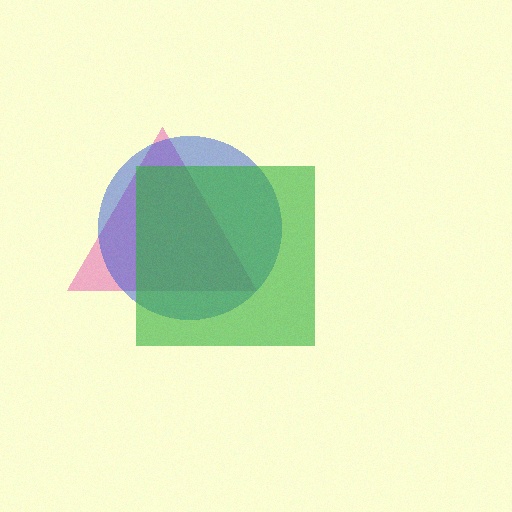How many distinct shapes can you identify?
There are 3 distinct shapes: a pink triangle, a blue circle, a green square.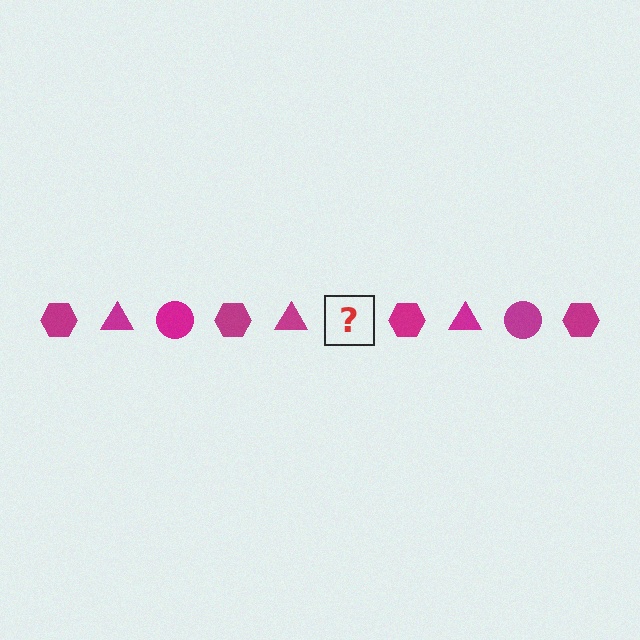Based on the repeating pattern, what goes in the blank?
The blank should be a magenta circle.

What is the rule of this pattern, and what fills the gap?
The rule is that the pattern cycles through hexagon, triangle, circle shapes in magenta. The gap should be filled with a magenta circle.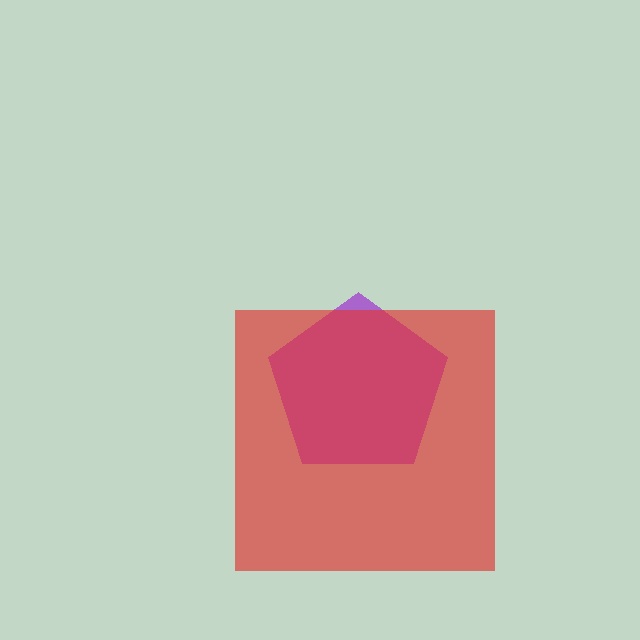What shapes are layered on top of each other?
The layered shapes are: a purple pentagon, a red square.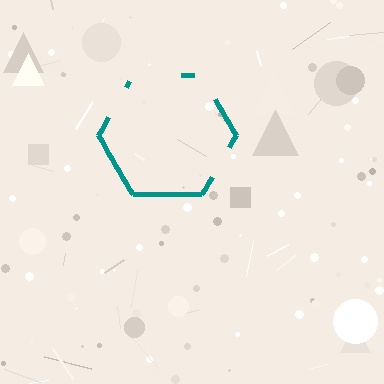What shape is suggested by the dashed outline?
The dashed outline suggests a hexagon.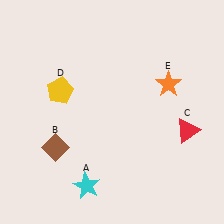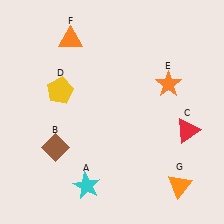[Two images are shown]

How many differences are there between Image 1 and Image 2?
There are 2 differences between the two images.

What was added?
An orange triangle (F), an orange triangle (G) were added in Image 2.